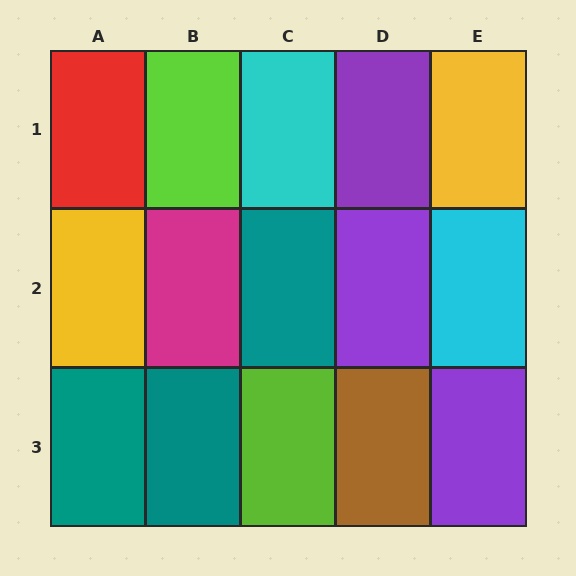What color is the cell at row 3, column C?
Lime.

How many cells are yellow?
2 cells are yellow.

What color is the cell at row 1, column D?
Purple.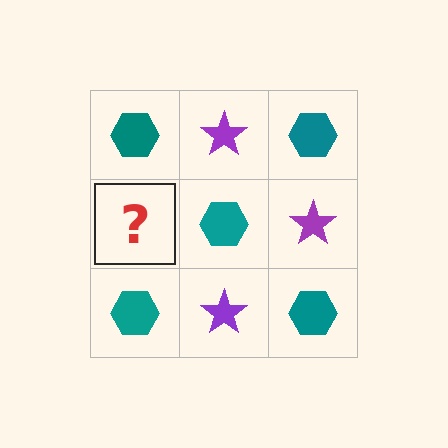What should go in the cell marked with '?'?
The missing cell should contain a purple star.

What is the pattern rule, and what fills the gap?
The rule is that it alternates teal hexagon and purple star in a checkerboard pattern. The gap should be filled with a purple star.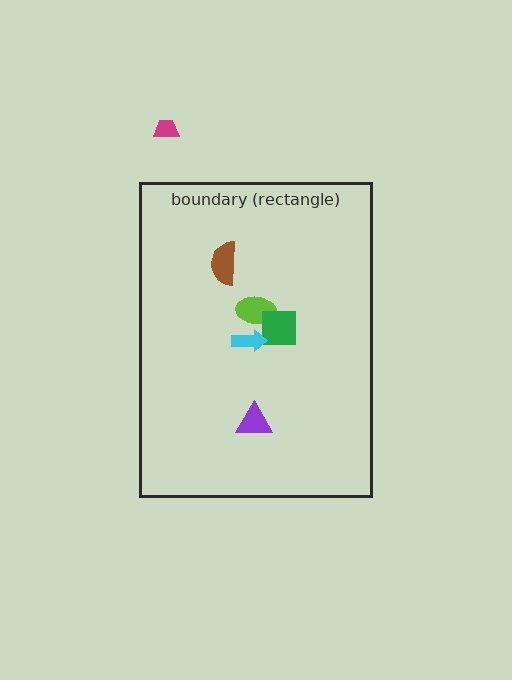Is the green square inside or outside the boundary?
Inside.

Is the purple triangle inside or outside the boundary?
Inside.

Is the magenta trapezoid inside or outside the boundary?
Outside.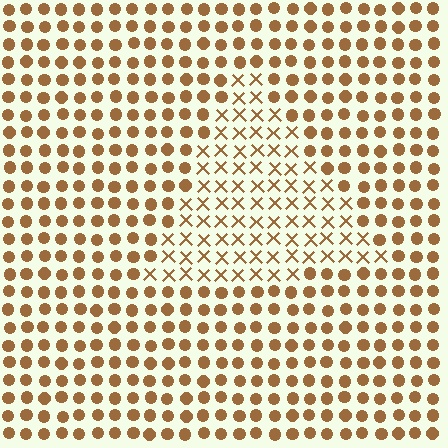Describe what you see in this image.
The image is filled with small brown elements arranged in a uniform grid. A triangle-shaped region contains X marks, while the surrounding area contains circles. The boundary is defined purely by the change in element shape.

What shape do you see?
I see a triangle.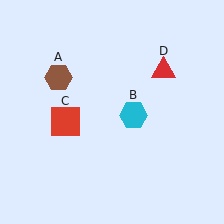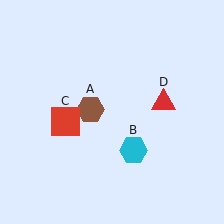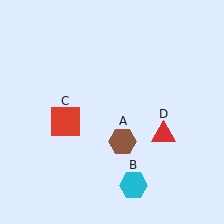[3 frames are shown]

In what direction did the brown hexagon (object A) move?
The brown hexagon (object A) moved down and to the right.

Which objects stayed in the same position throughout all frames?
Red square (object C) remained stationary.